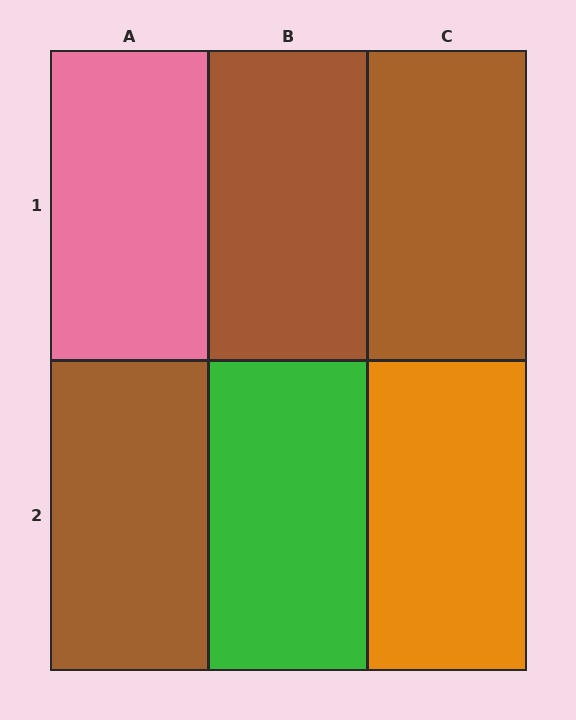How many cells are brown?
3 cells are brown.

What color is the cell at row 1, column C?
Brown.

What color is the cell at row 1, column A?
Pink.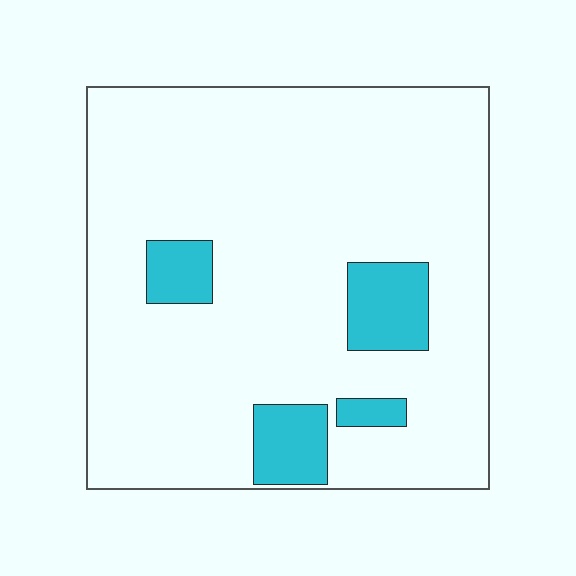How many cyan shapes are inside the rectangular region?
4.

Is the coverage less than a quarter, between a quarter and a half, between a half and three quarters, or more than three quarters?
Less than a quarter.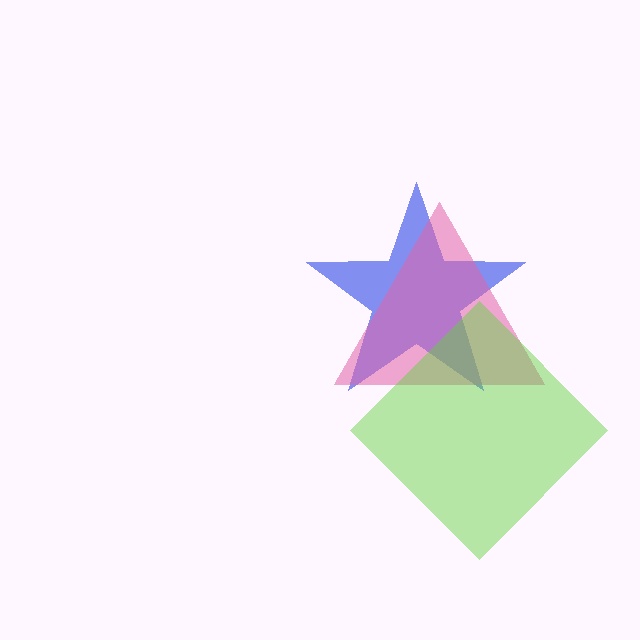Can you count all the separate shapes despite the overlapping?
Yes, there are 3 separate shapes.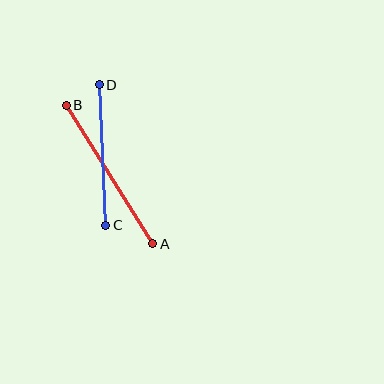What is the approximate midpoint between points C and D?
The midpoint is at approximately (103, 155) pixels.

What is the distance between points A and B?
The distance is approximately 163 pixels.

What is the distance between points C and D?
The distance is approximately 140 pixels.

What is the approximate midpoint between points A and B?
The midpoint is at approximately (109, 174) pixels.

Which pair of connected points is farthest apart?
Points A and B are farthest apart.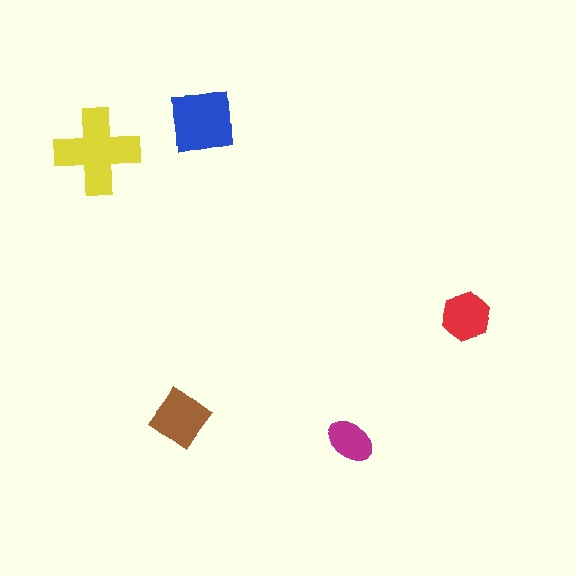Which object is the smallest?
The magenta ellipse.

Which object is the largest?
The yellow cross.